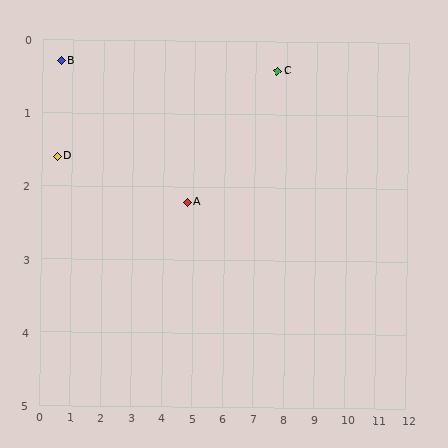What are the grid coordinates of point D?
Point D is at approximately (0.5, 1.6).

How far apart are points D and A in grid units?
Points D and A are about 4.3 grid units apart.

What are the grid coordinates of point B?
Point B is at approximately (0.6, 0.3).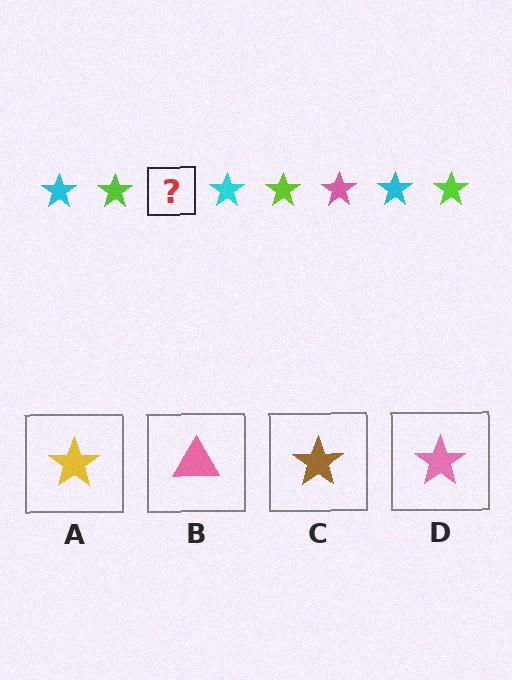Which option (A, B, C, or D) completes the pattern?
D.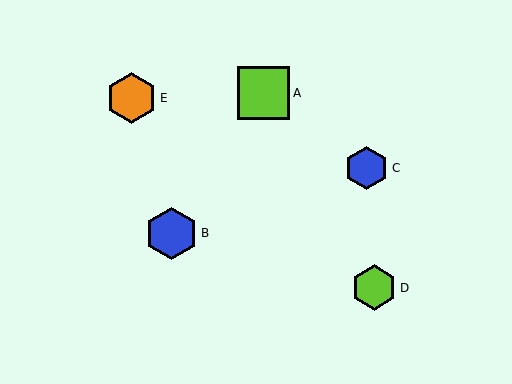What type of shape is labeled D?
Shape D is a lime hexagon.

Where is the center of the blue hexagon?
The center of the blue hexagon is at (367, 168).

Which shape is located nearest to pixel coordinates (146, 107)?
The orange hexagon (labeled E) at (132, 98) is nearest to that location.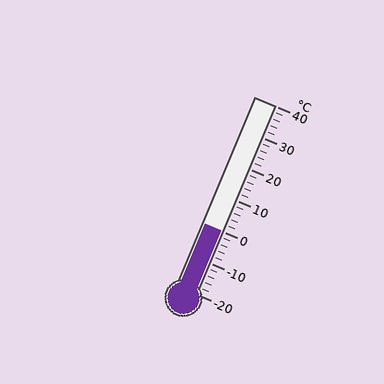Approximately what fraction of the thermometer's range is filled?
The thermometer is filled to approximately 35% of its range.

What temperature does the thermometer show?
The thermometer shows approximately 0°C.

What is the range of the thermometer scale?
The thermometer scale ranges from -20°C to 40°C.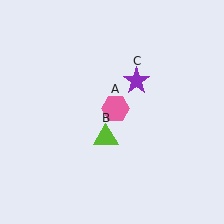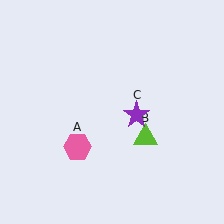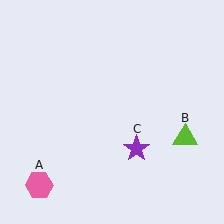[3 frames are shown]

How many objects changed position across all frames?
3 objects changed position: pink hexagon (object A), lime triangle (object B), purple star (object C).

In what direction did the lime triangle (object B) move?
The lime triangle (object B) moved right.